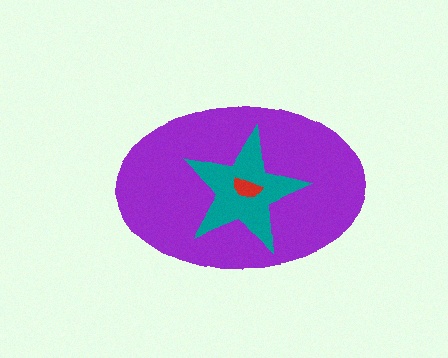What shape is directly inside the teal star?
The red semicircle.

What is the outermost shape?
The purple ellipse.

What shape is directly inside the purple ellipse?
The teal star.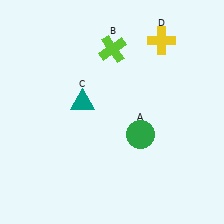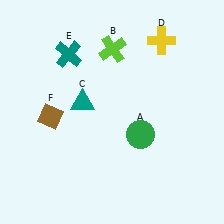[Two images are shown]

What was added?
A teal cross (E), a brown diamond (F) were added in Image 2.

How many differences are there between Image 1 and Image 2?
There are 2 differences between the two images.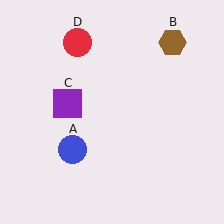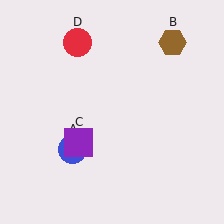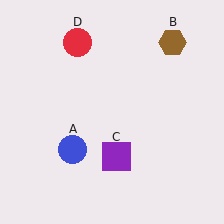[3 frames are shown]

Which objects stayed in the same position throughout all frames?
Blue circle (object A) and brown hexagon (object B) and red circle (object D) remained stationary.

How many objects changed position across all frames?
1 object changed position: purple square (object C).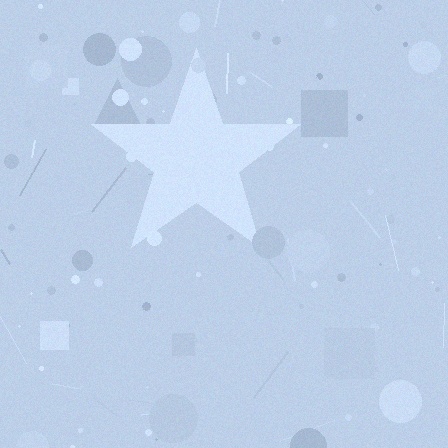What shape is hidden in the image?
A star is hidden in the image.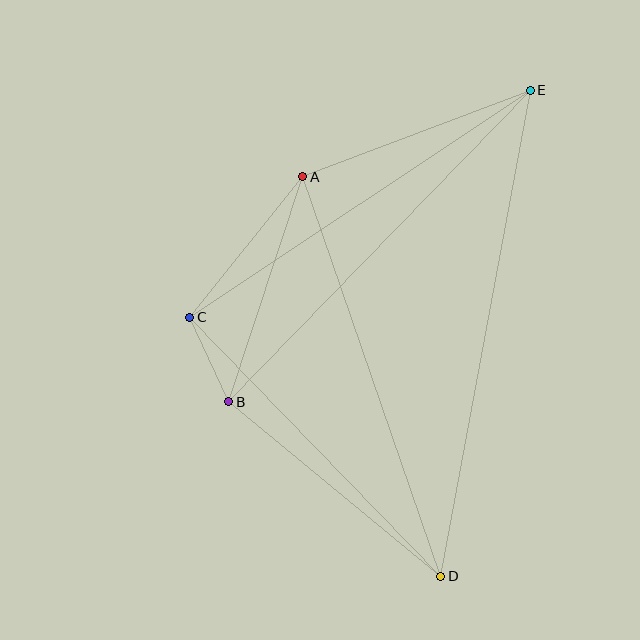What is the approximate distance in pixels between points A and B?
The distance between A and B is approximately 237 pixels.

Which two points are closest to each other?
Points B and C are closest to each other.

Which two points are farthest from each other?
Points D and E are farthest from each other.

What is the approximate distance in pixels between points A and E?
The distance between A and E is approximately 244 pixels.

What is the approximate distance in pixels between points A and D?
The distance between A and D is approximately 423 pixels.